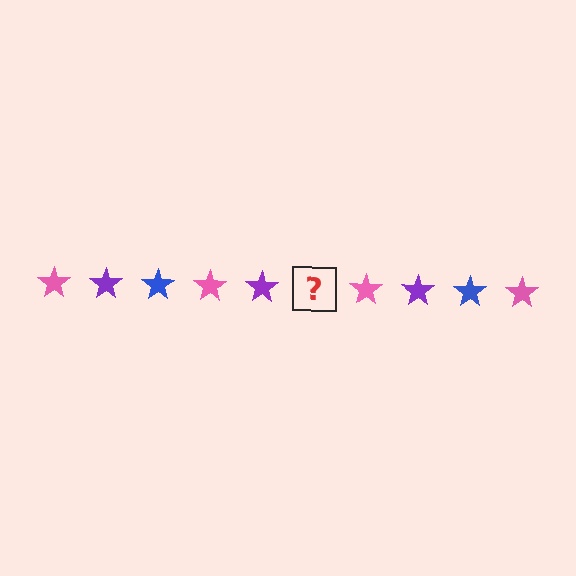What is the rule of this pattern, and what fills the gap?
The rule is that the pattern cycles through pink, purple, blue stars. The gap should be filled with a blue star.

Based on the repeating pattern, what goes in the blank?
The blank should be a blue star.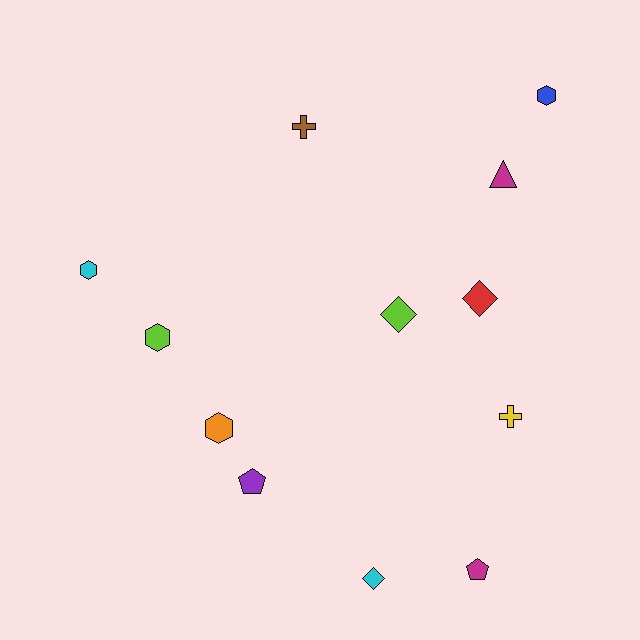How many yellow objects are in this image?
There is 1 yellow object.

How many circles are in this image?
There are no circles.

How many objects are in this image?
There are 12 objects.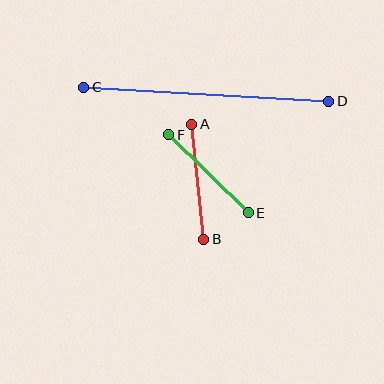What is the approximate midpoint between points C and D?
The midpoint is at approximately (206, 94) pixels.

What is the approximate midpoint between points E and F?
The midpoint is at approximately (209, 174) pixels.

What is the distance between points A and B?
The distance is approximately 116 pixels.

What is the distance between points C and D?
The distance is approximately 245 pixels.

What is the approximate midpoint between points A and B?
The midpoint is at approximately (198, 182) pixels.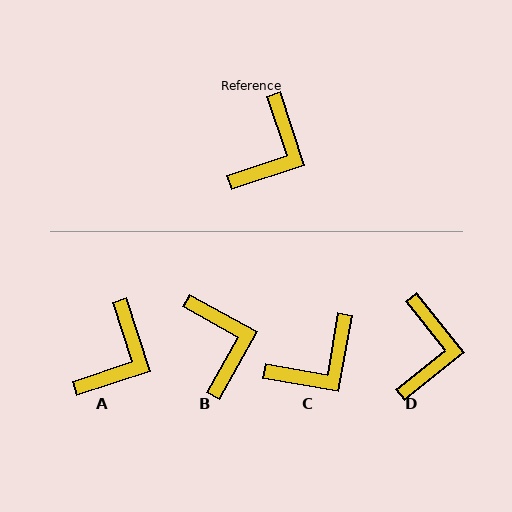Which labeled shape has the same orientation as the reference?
A.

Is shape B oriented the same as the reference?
No, it is off by about 43 degrees.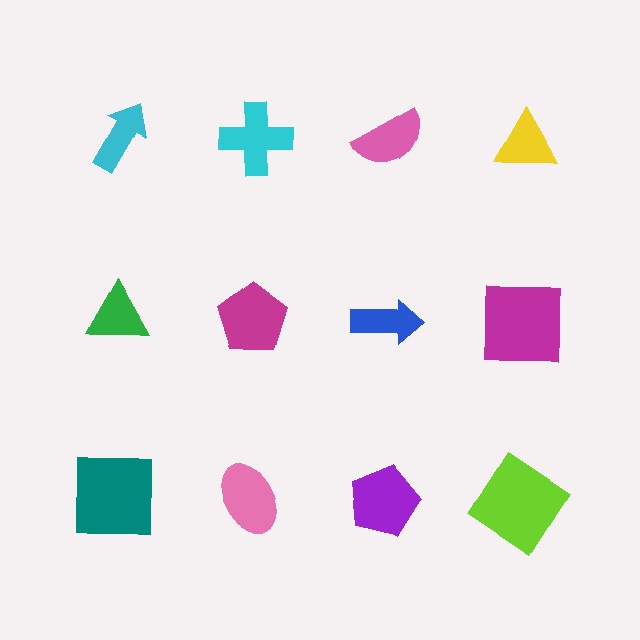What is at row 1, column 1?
A cyan arrow.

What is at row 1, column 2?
A cyan cross.